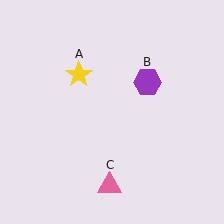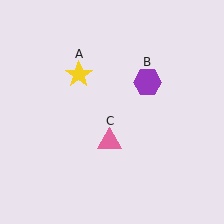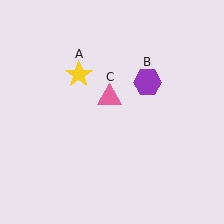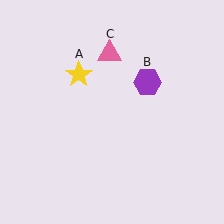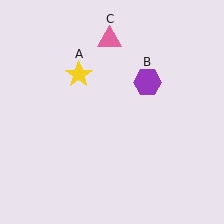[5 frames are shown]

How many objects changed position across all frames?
1 object changed position: pink triangle (object C).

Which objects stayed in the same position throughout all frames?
Yellow star (object A) and purple hexagon (object B) remained stationary.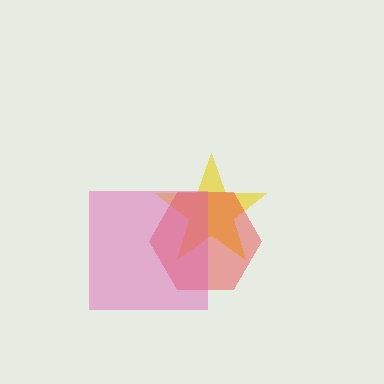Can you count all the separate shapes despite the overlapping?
Yes, there are 3 separate shapes.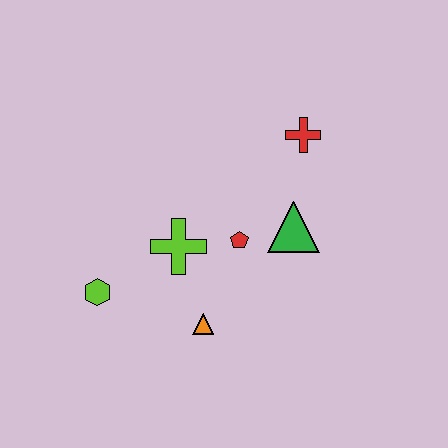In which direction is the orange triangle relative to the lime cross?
The orange triangle is below the lime cross.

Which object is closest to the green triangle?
The red pentagon is closest to the green triangle.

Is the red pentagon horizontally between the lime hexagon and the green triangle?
Yes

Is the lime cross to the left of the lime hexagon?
No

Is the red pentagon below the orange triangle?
No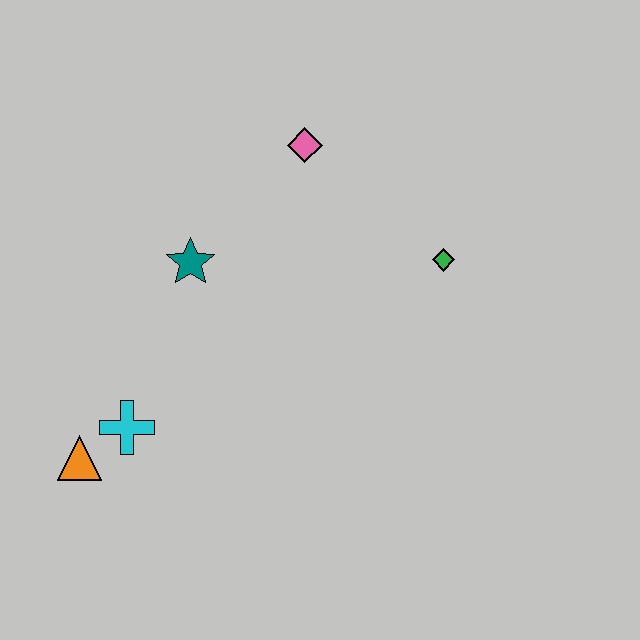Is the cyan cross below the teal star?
Yes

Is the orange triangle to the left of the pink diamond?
Yes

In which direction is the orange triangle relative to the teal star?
The orange triangle is below the teal star.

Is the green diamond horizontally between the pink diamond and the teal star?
No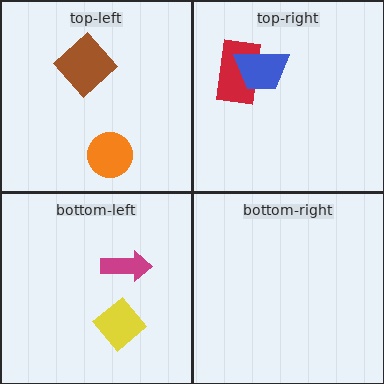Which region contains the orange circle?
The top-left region.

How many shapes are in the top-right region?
2.